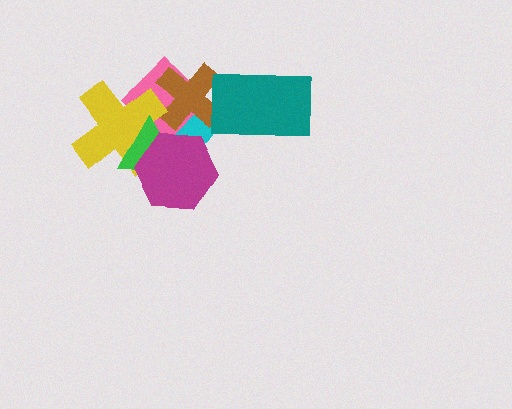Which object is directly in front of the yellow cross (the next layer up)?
The green triangle is directly in front of the yellow cross.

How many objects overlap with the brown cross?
3 objects overlap with the brown cross.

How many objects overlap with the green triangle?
4 objects overlap with the green triangle.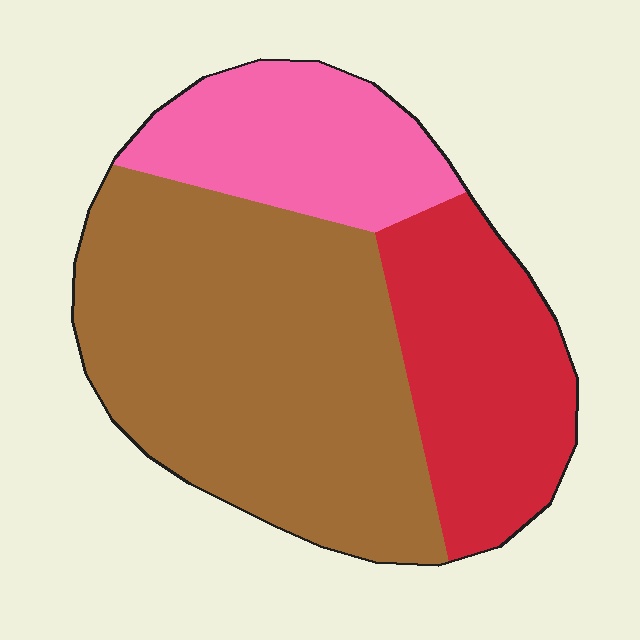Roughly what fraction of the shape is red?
Red takes up about one quarter (1/4) of the shape.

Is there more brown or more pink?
Brown.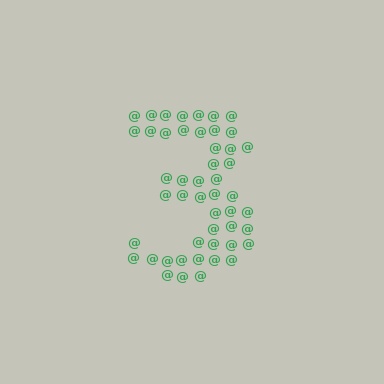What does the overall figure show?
The overall figure shows the digit 3.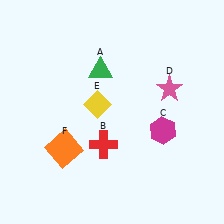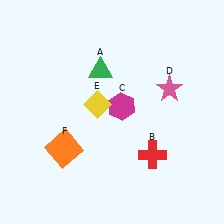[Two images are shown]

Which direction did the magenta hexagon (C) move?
The magenta hexagon (C) moved left.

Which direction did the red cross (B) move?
The red cross (B) moved right.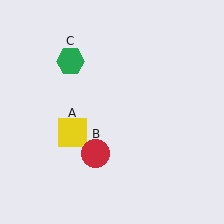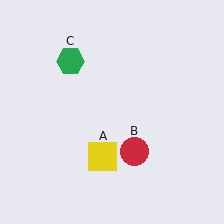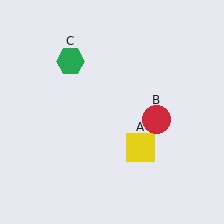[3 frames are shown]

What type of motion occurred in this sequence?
The yellow square (object A), red circle (object B) rotated counterclockwise around the center of the scene.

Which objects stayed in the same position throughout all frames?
Green hexagon (object C) remained stationary.